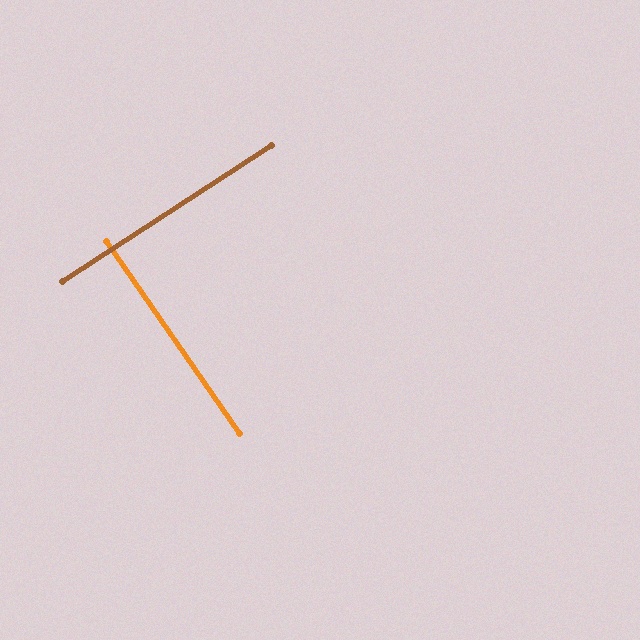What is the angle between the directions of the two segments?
Approximately 88 degrees.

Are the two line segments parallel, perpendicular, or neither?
Perpendicular — they meet at approximately 88°.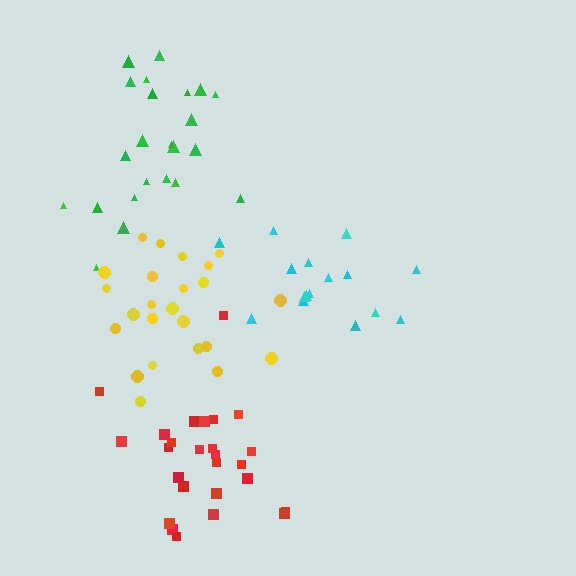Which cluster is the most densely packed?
Yellow.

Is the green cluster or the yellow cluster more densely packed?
Yellow.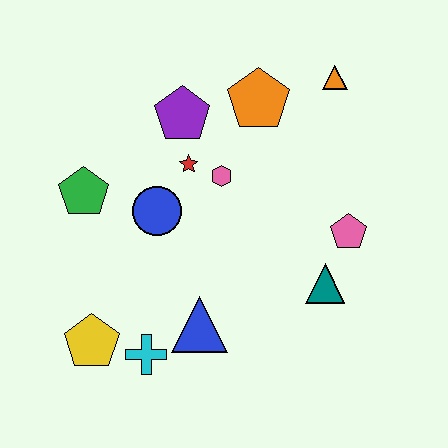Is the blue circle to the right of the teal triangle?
No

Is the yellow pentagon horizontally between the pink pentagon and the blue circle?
No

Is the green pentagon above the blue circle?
Yes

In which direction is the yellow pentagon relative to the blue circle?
The yellow pentagon is below the blue circle.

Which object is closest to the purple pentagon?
The red star is closest to the purple pentagon.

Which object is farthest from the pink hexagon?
The yellow pentagon is farthest from the pink hexagon.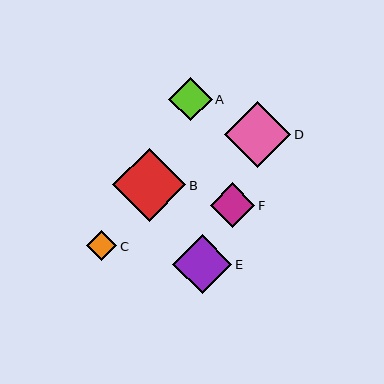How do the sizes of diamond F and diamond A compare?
Diamond F and diamond A are approximately the same size.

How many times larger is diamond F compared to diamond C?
Diamond F is approximately 1.4 times the size of diamond C.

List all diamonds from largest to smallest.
From largest to smallest: B, D, E, F, A, C.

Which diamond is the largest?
Diamond B is the largest with a size of approximately 74 pixels.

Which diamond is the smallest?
Diamond C is the smallest with a size of approximately 31 pixels.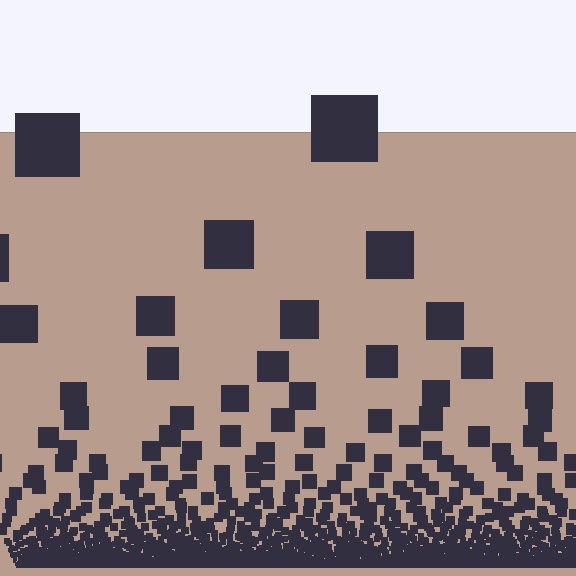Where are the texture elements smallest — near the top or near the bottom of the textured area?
Near the bottom.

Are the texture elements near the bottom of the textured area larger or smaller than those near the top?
Smaller. The gradient is inverted — elements near the bottom are smaller and denser.